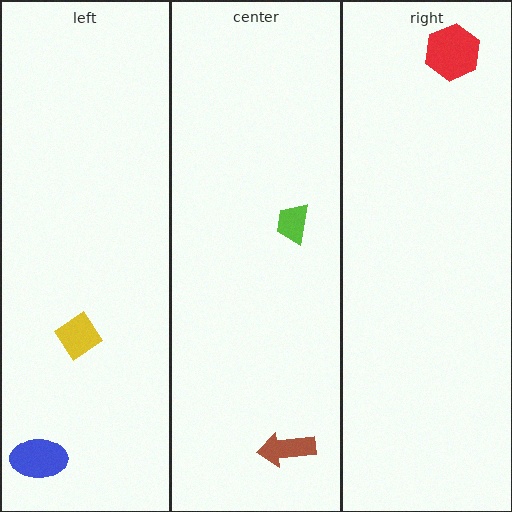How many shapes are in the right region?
1.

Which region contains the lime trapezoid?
The center region.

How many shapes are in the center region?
2.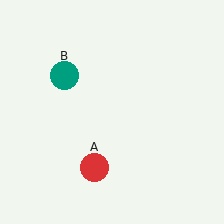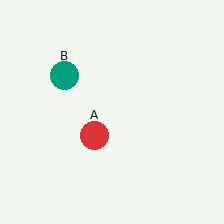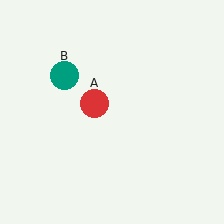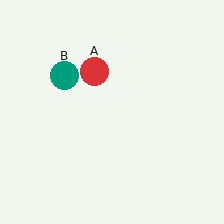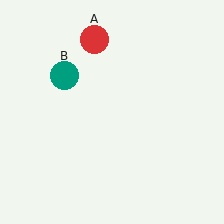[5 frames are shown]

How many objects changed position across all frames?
1 object changed position: red circle (object A).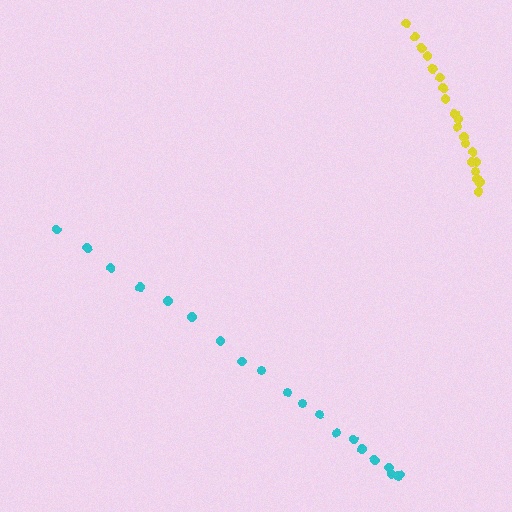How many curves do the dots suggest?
There are 2 distinct paths.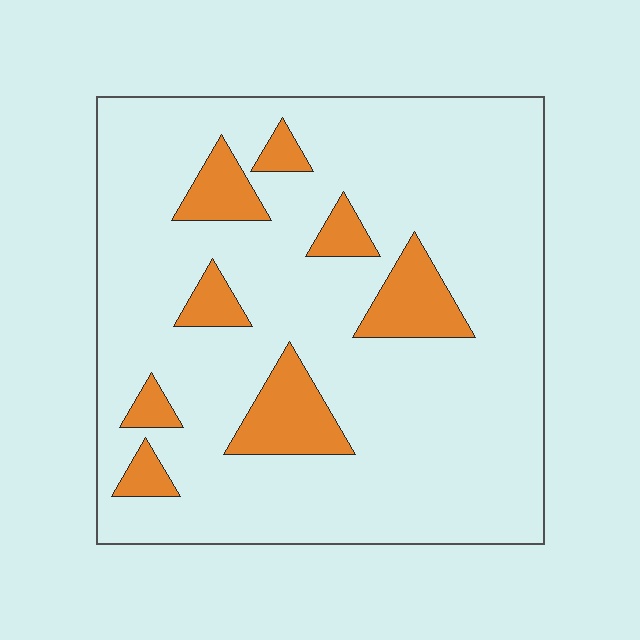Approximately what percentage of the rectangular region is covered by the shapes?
Approximately 15%.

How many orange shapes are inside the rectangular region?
8.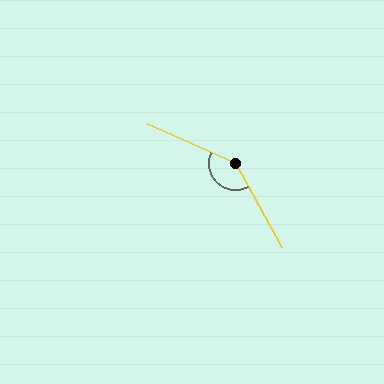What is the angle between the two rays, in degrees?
Approximately 143 degrees.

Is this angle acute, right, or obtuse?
It is obtuse.